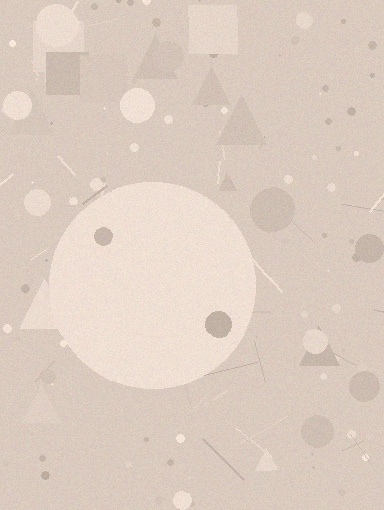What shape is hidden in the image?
A circle is hidden in the image.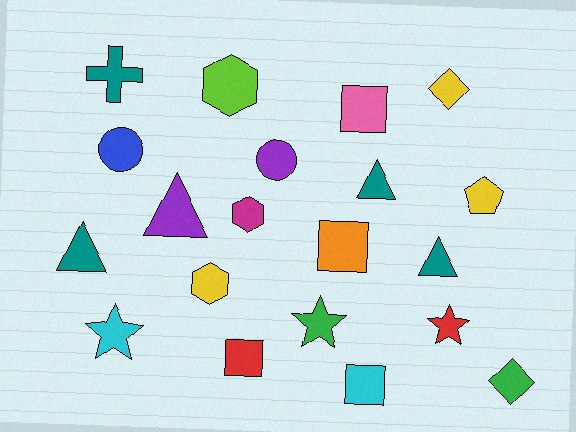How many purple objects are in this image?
There are 2 purple objects.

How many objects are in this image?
There are 20 objects.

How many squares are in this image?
There are 4 squares.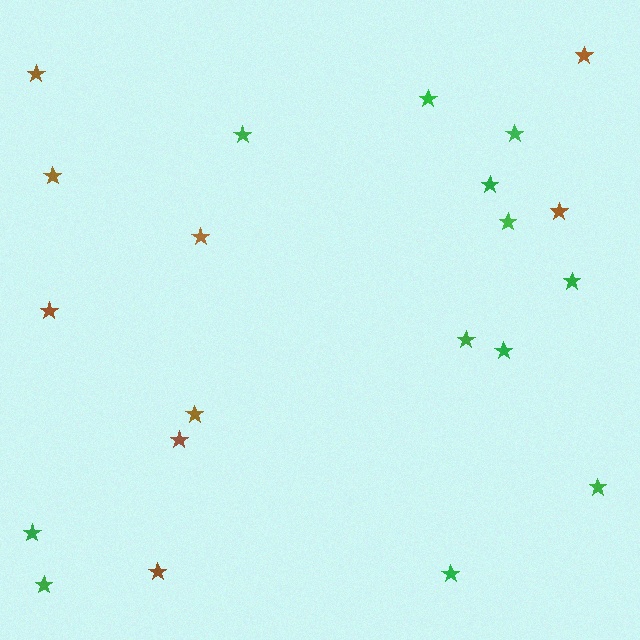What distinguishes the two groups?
There are 2 groups: one group of brown stars (9) and one group of green stars (12).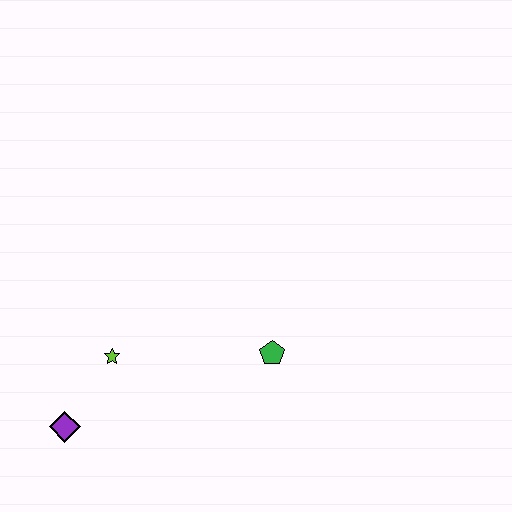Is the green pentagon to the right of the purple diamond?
Yes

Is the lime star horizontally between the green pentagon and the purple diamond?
Yes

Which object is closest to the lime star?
The purple diamond is closest to the lime star.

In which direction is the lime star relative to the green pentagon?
The lime star is to the left of the green pentagon.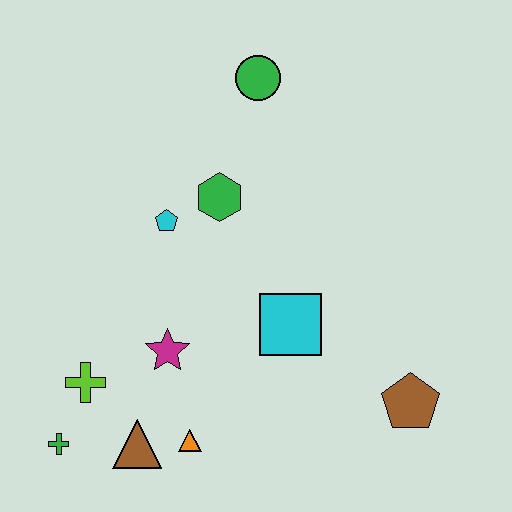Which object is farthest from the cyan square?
The green cross is farthest from the cyan square.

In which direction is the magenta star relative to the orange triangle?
The magenta star is above the orange triangle.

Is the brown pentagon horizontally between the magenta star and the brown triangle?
No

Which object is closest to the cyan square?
The magenta star is closest to the cyan square.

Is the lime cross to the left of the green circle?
Yes